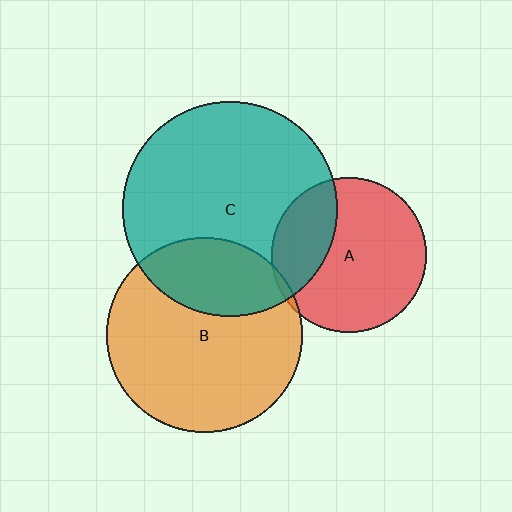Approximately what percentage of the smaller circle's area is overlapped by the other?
Approximately 5%.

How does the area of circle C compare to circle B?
Approximately 1.2 times.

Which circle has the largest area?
Circle C (teal).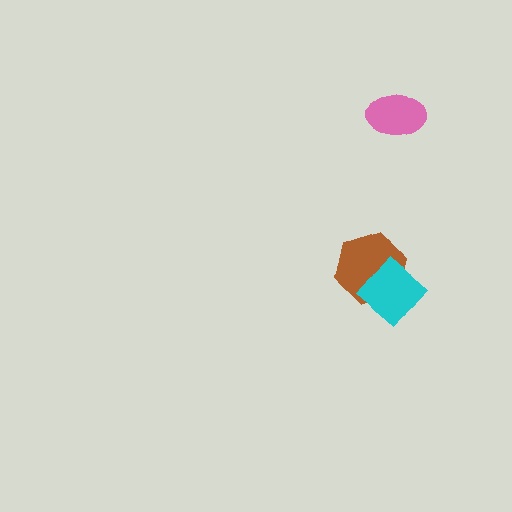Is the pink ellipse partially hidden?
No, no other shape covers it.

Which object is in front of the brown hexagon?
The cyan diamond is in front of the brown hexagon.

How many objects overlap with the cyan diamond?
1 object overlaps with the cyan diamond.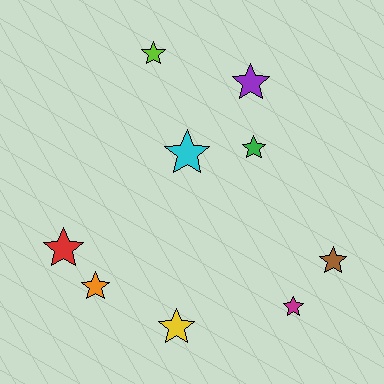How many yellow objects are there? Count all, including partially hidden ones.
There is 1 yellow object.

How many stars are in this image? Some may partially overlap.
There are 9 stars.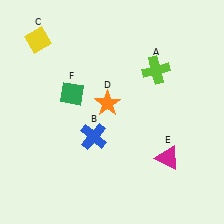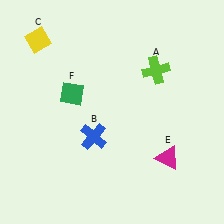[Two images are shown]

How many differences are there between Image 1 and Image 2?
There is 1 difference between the two images.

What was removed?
The orange star (D) was removed in Image 2.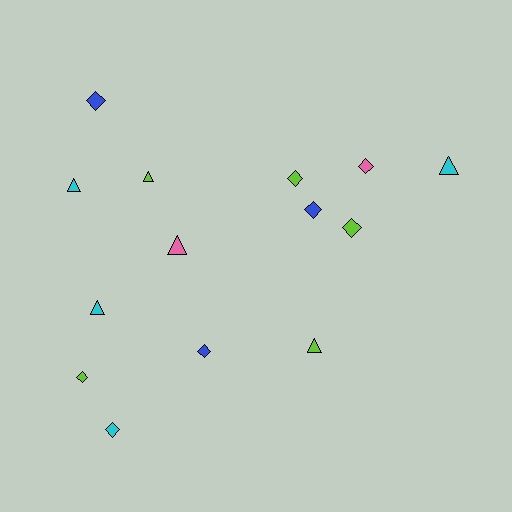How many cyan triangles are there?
There are 3 cyan triangles.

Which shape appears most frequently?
Diamond, with 8 objects.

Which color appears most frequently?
Lime, with 5 objects.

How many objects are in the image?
There are 14 objects.